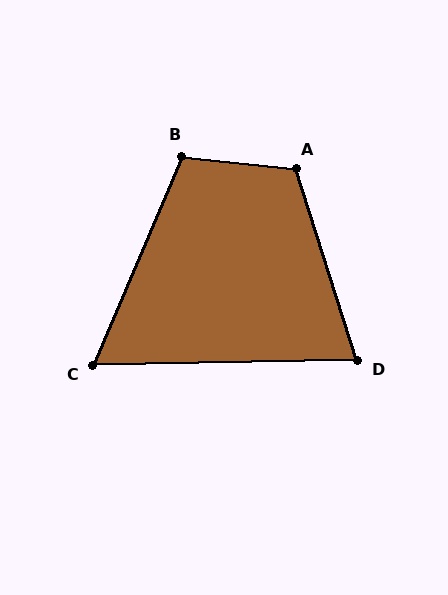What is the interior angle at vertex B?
Approximately 107 degrees (obtuse).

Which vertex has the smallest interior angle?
C, at approximately 66 degrees.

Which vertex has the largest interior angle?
A, at approximately 114 degrees.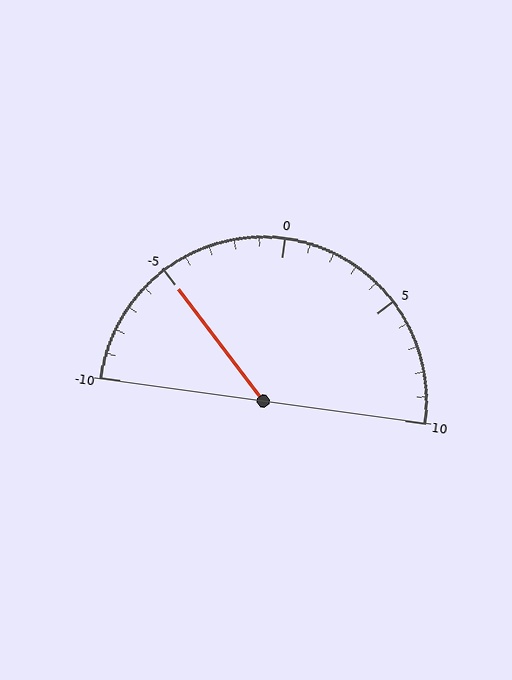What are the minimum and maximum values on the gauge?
The gauge ranges from -10 to 10.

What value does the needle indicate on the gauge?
The needle indicates approximately -5.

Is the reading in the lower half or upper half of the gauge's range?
The reading is in the lower half of the range (-10 to 10).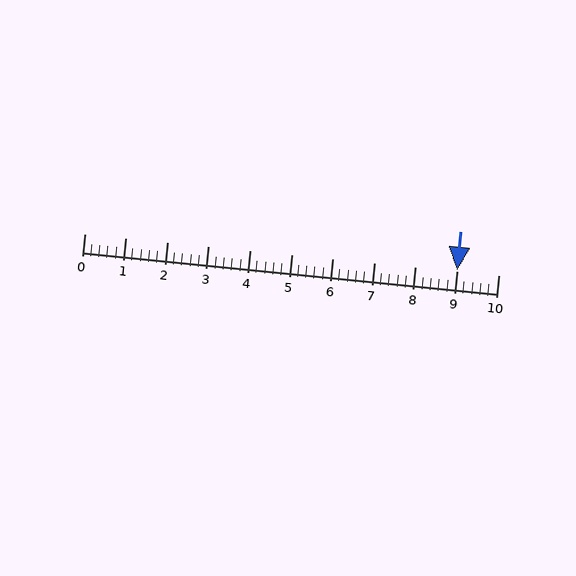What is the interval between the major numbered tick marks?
The major tick marks are spaced 1 units apart.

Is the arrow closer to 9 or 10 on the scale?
The arrow is closer to 9.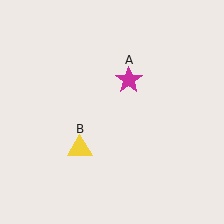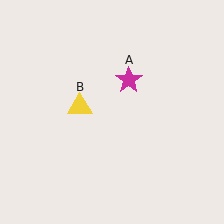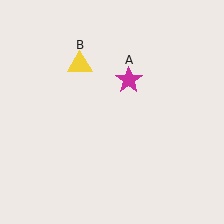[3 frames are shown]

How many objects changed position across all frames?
1 object changed position: yellow triangle (object B).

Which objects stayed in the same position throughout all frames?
Magenta star (object A) remained stationary.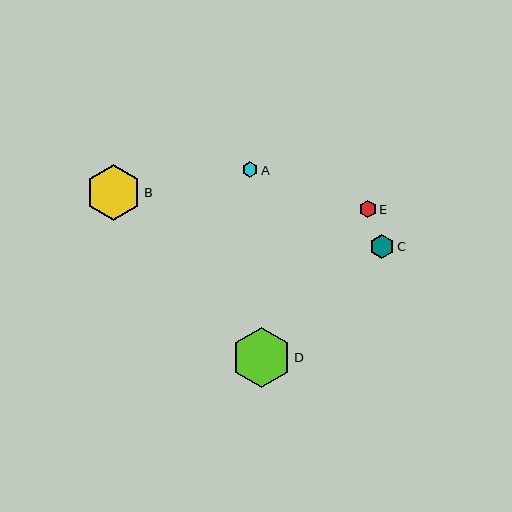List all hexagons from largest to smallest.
From largest to smallest: D, B, C, E, A.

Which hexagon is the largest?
Hexagon D is the largest with a size of approximately 60 pixels.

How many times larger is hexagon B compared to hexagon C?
Hexagon B is approximately 2.3 times the size of hexagon C.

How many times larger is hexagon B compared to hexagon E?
Hexagon B is approximately 3.2 times the size of hexagon E.